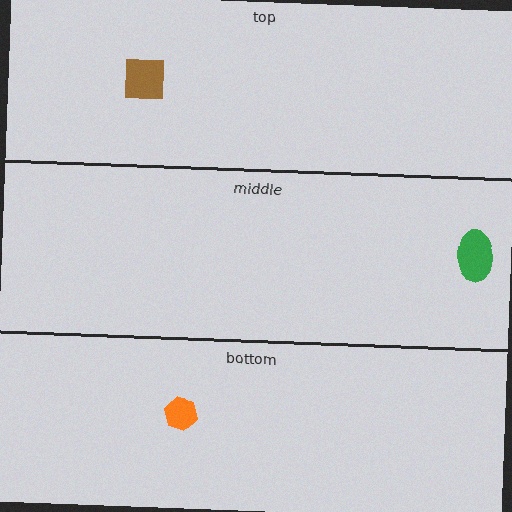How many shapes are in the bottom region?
1.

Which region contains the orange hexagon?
The bottom region.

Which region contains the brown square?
The top region.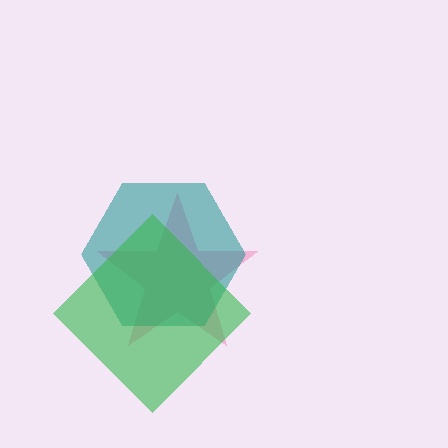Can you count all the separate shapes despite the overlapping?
Yes, there are 3 separate shapes.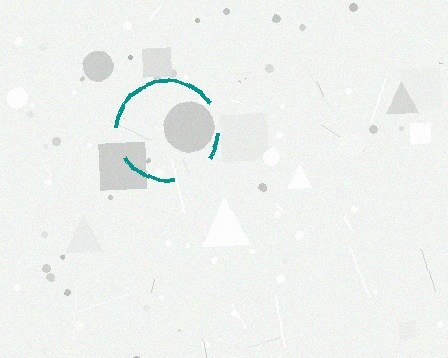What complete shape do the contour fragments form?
The contour fragments form a circle.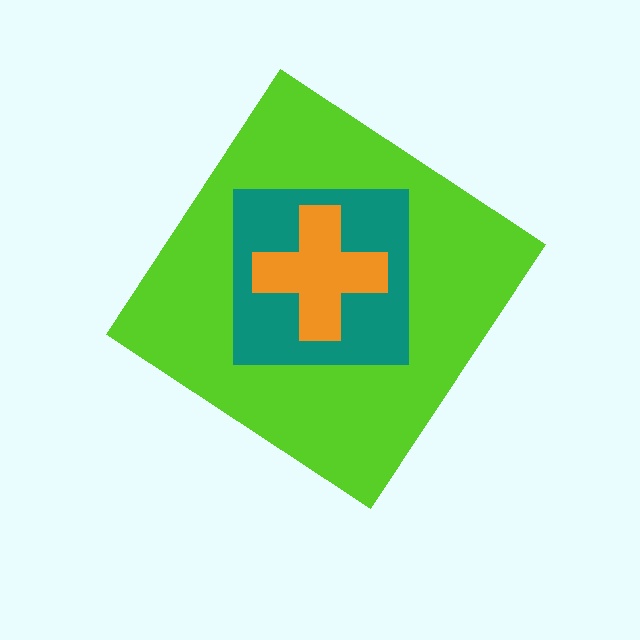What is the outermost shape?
The lime diamond.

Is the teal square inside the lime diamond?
Yes.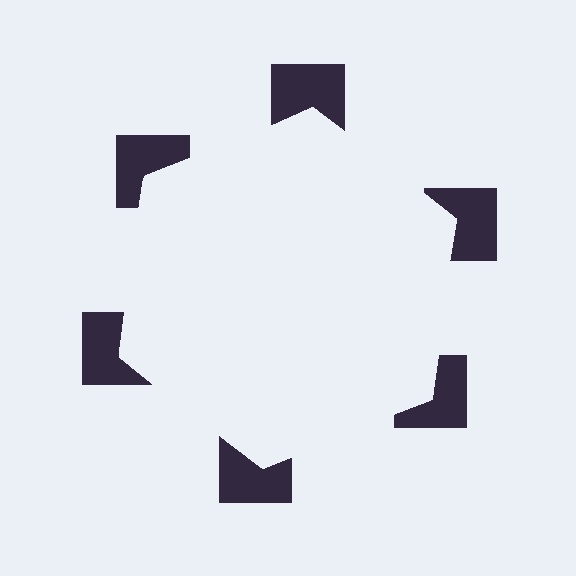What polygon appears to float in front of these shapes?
An illusory hexagon — its edges are inferred from the aligned wedge cuts in the notched squares, not physically drawn.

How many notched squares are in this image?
There are 6 — one at each vertex of the illusory hexagon.